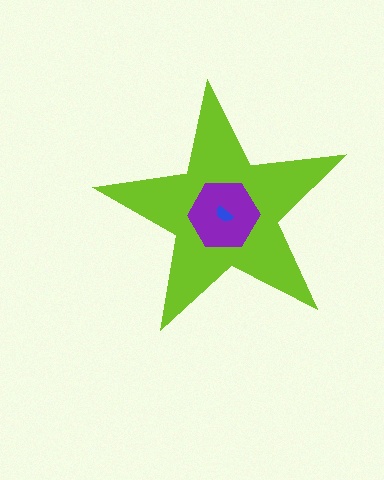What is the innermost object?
The blue semicircle.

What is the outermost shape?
The lime star.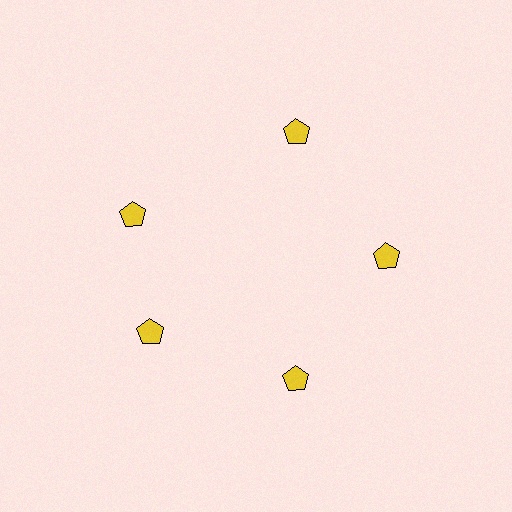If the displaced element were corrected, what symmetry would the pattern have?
It would have 5-fold rotational symmetry — the pattern would map onto itself every 72 degrees.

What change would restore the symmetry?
The symmetry would be restored by rotating it back into even spacing with its neighbors so that all 5 pentagons sit at equal angles and equal distance from the center.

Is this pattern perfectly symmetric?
No. The 5 yellow pentagons are arranged in a ring, but one element near the 10 o'clock position is rotated out of alignment along the ring, breaking the 5-fold rotational symmetry.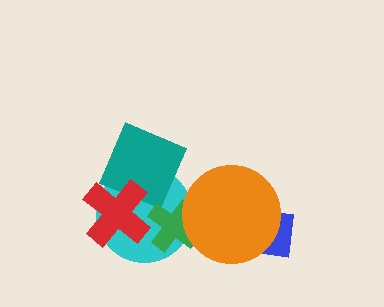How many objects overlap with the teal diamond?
2 objects overlap with the teal diamond.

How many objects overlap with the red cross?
2 objects overlap with the red cross.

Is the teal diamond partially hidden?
Yes, it is partially covered by another shape.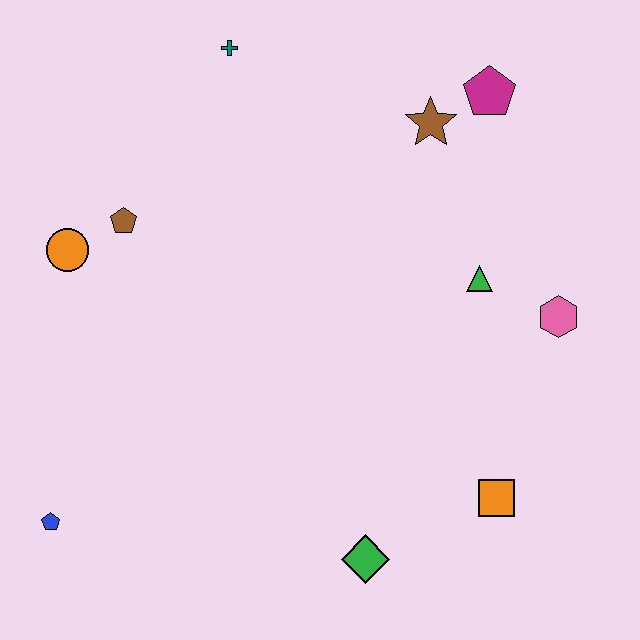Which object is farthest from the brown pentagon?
The orange square is farthest from the brown pentagon.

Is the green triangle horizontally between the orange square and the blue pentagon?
Yes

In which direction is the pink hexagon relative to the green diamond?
The pink hexagon is above the green diamond.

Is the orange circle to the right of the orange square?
No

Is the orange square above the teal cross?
No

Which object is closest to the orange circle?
The brown pentagon is closest to the orange circle.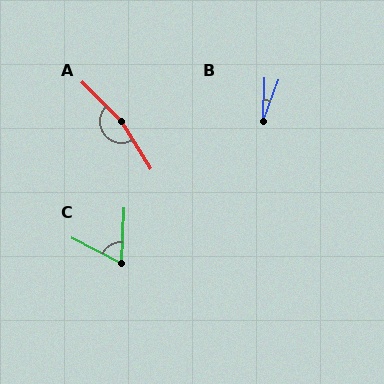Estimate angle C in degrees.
Approximately 66 degrees.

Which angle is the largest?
A, at approximately 167 degrees.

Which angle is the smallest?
B, at approximately 18 degrees.